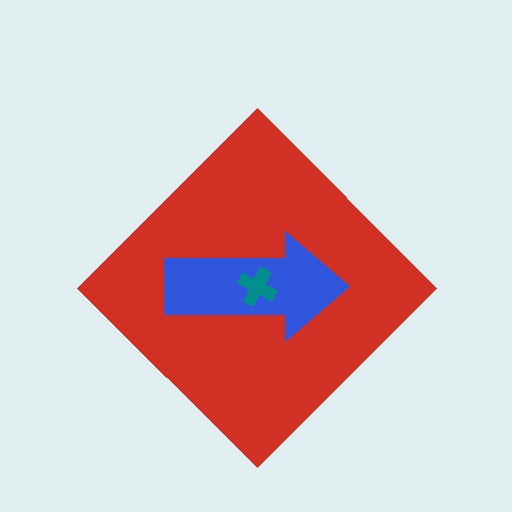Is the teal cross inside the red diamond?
Yes.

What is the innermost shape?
The teal cross.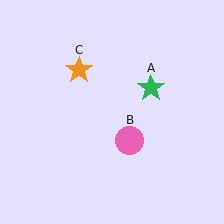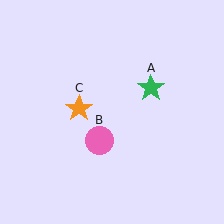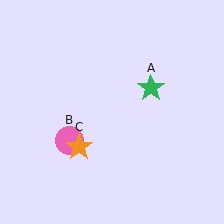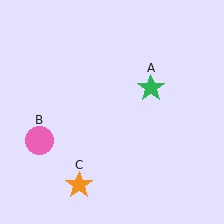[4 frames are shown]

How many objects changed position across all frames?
2 objects changed position: pink circle (object B), orange star (object C).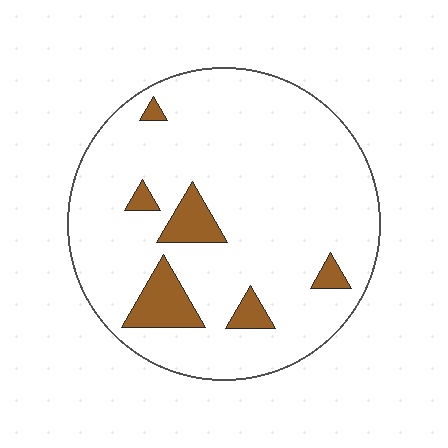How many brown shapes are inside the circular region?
6.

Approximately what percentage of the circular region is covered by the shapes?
Approximately 10%.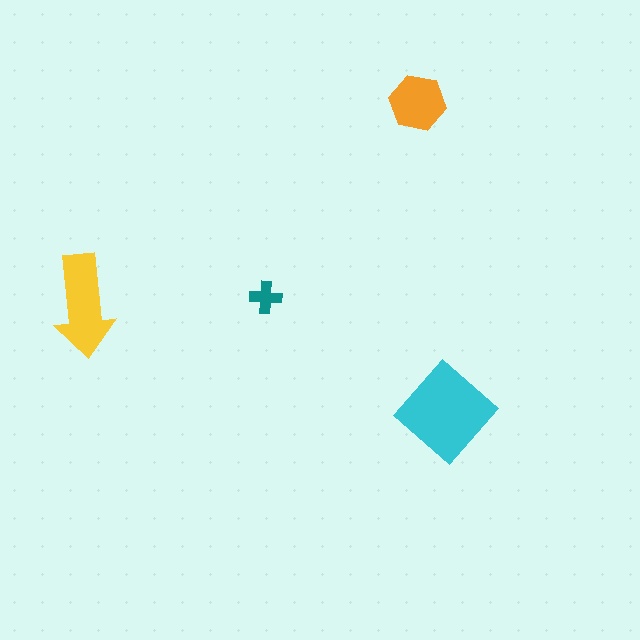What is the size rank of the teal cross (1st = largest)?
4th.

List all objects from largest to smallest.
The cyan diamond, the yellow arrow, the orange hexagon, the teal cross.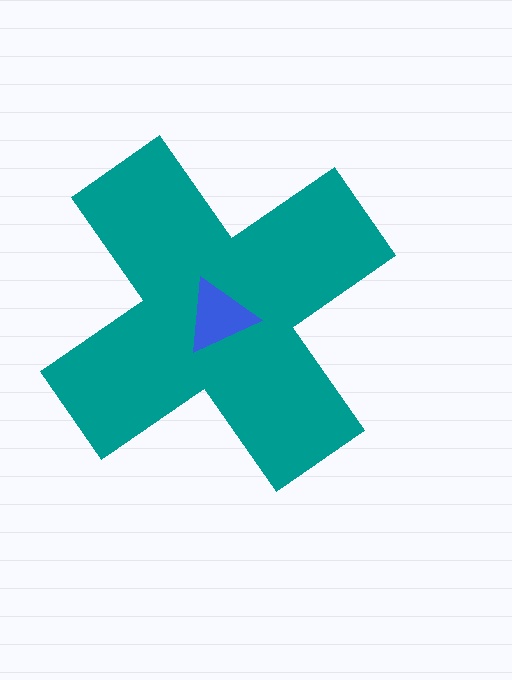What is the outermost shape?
The teal cross.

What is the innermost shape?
The blue triangle.